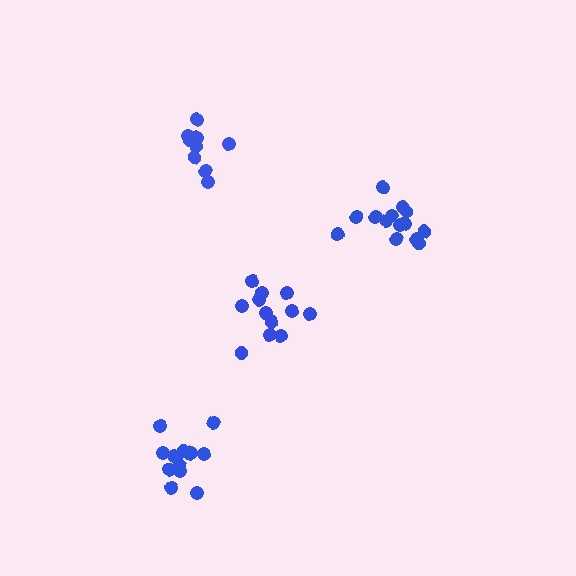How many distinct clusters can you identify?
There are 4 distinct clusters.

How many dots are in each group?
Group 1: 9 dots, Group 2: 14 dots, Group 3: 13 dots, Group 4: 14 dots (50 total).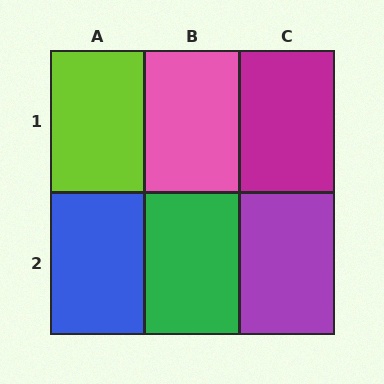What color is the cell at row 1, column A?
Lime.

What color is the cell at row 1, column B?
Pink.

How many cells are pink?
1 cell is pink.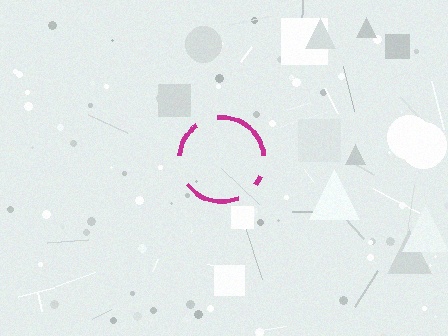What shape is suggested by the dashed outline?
The dashed outline suggests a circle.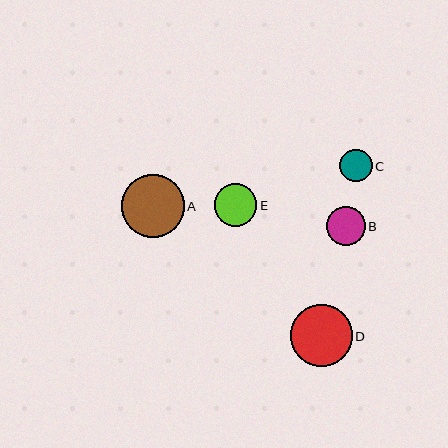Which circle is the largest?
Circle A is the largest with a size of approximately 63 pixels.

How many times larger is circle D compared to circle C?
Circle D is approximately 1.9 times the size of circle C.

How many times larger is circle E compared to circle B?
Circle E is approximately 1.1 times the size of circle B.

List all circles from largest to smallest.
From largest to smallest: A, D, E, B, C.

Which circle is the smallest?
Circle C is the smallest with a size of approximately 32 pixels.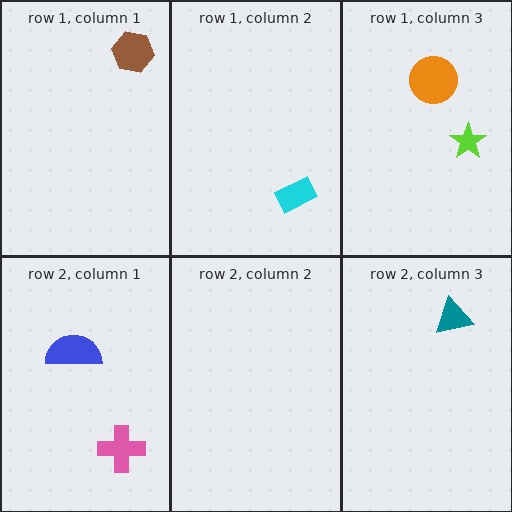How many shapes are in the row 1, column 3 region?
2.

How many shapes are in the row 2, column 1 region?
2.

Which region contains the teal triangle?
The row 2, column 3 region.